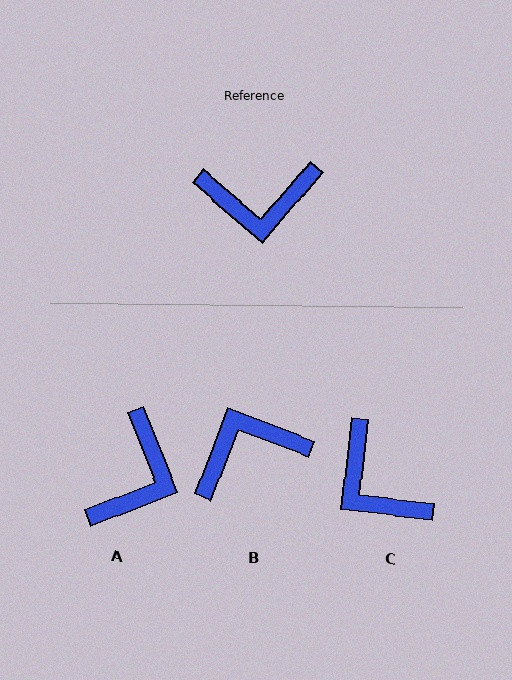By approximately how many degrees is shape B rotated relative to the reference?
Approximately 161 degrees clockwise.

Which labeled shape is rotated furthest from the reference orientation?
B, about 161 degrees away.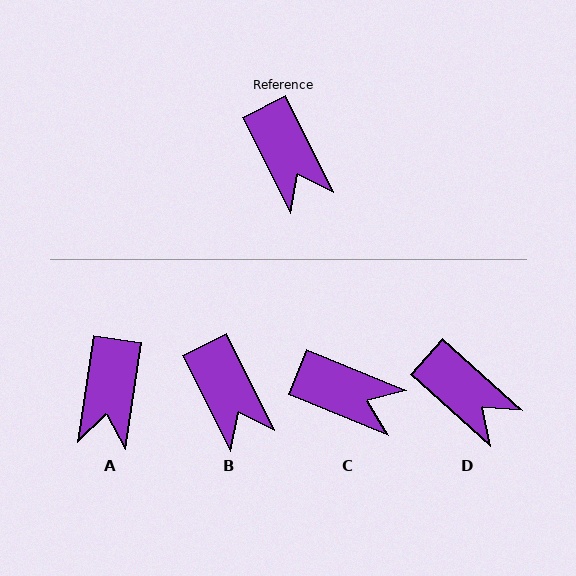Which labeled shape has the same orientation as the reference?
B.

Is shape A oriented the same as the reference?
No, it is off by about 34 degrees.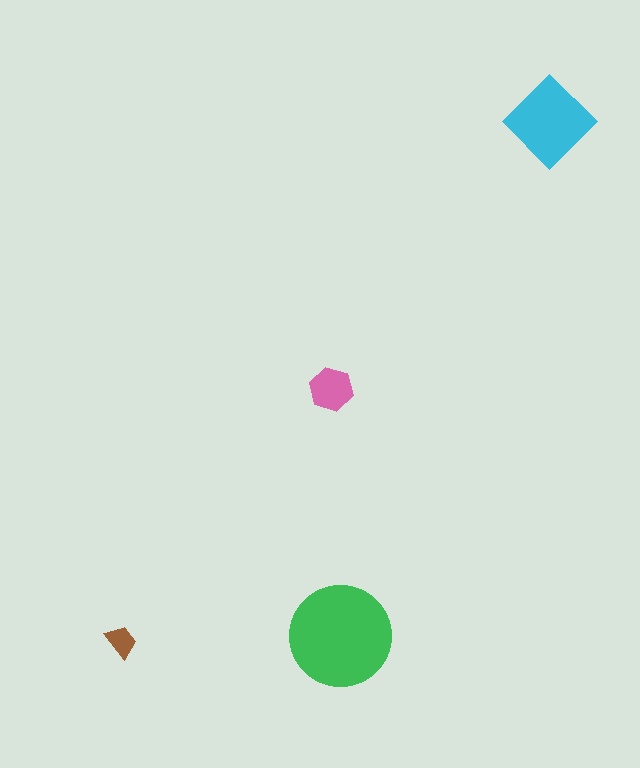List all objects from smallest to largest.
The brown trapezoid, the pink hexagon, the cyan diamond, the green circle.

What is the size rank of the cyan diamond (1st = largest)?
2nd.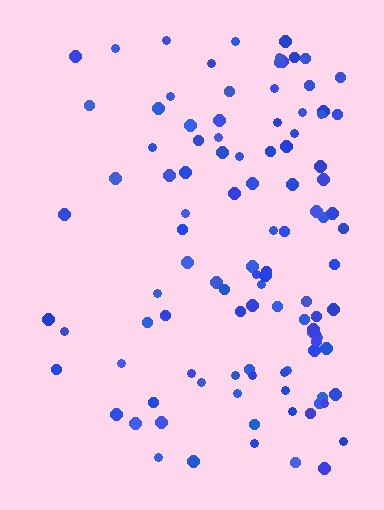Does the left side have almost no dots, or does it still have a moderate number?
Still a moderate number, just noticeably fewer than the right.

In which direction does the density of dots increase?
From left to right, with the right side densest.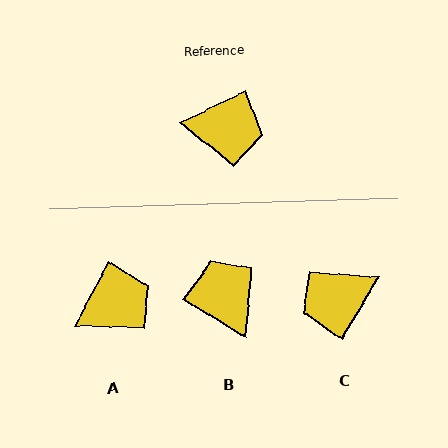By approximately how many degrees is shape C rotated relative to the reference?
Approximately 146 degrees clockwise.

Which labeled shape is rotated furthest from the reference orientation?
C, about 146 degrees away.